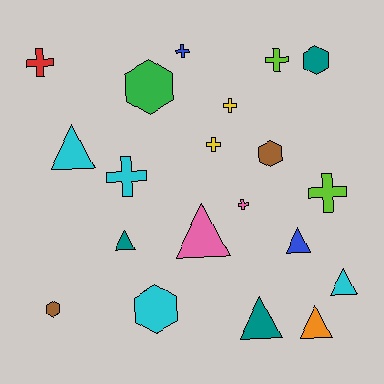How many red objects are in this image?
There is 1 red object.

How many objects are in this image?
There are 20 objects.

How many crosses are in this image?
There are 8 crosses.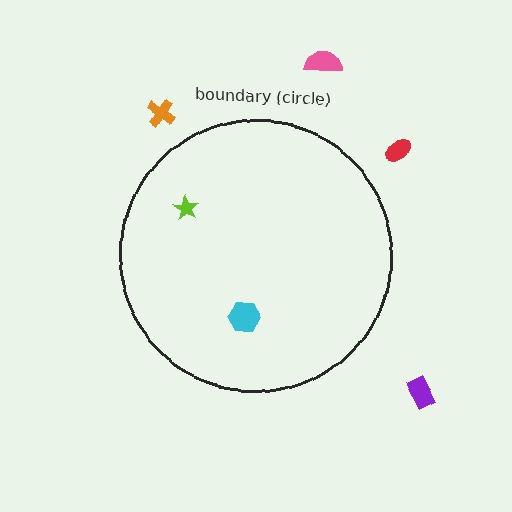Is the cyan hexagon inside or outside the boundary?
Inside.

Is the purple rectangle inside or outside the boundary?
Outside.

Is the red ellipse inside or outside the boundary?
Outside.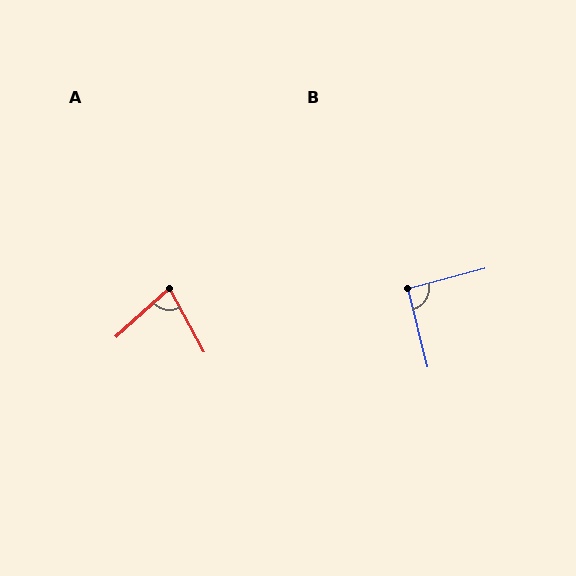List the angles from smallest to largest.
A (76°), B (91°).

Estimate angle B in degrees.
Approximately 91 degrees.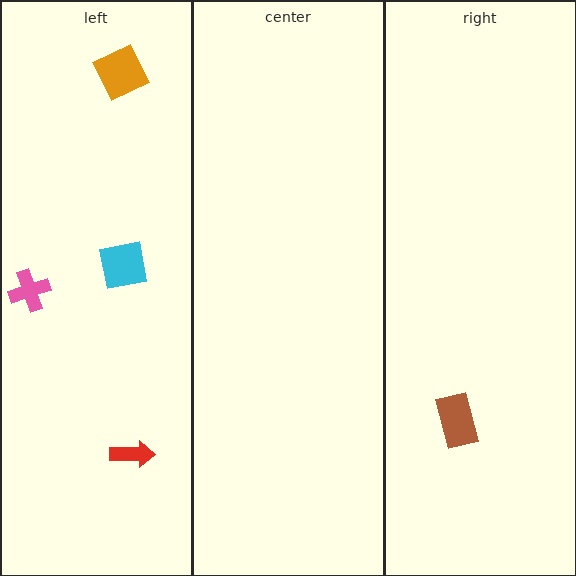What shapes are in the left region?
The cyan square, the pink cross, the red arrow, the orange square.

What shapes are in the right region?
The brown rectangle.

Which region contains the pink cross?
The left region.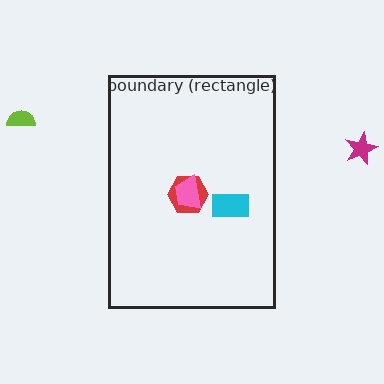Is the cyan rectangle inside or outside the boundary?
Inside.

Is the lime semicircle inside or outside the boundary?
Outside.